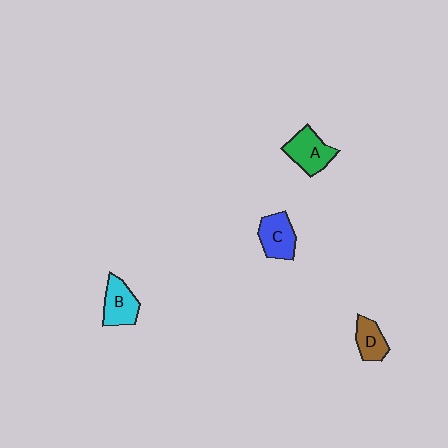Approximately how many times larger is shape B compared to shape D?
Approximately 1.3 times.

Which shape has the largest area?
Shape A (green).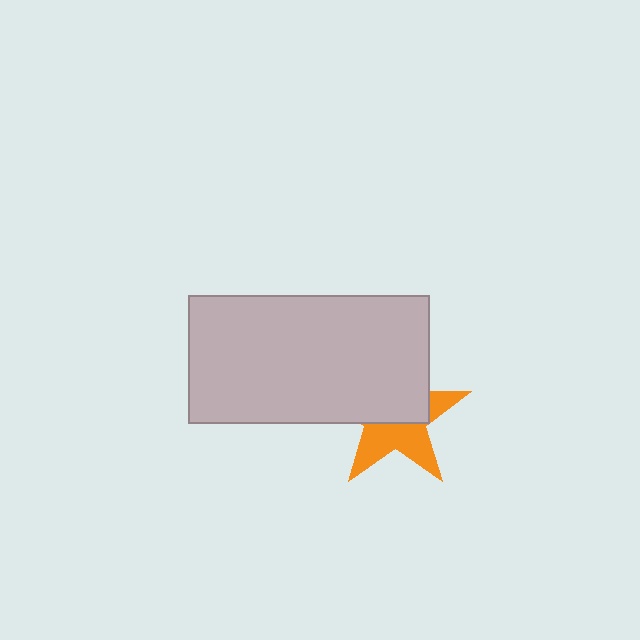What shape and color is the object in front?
The object in front is a light gray rectangle.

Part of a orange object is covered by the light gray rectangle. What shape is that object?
It is a star.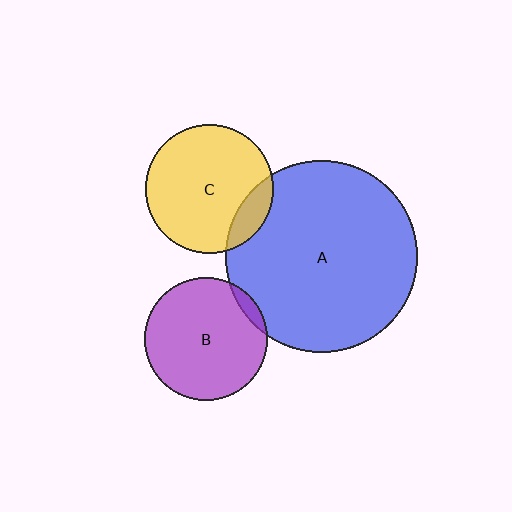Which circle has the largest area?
Circle A (blue).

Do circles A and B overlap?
Yes.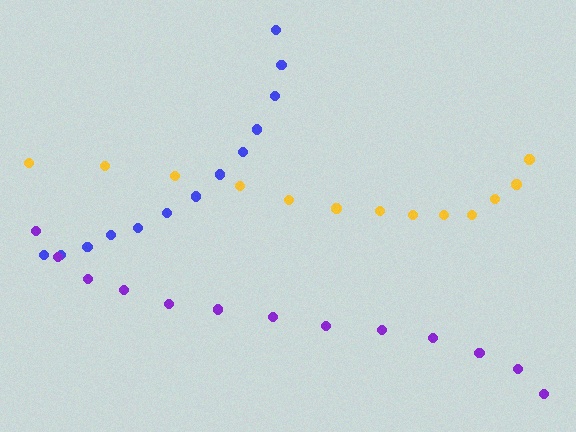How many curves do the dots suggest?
There are 3 distinct paths.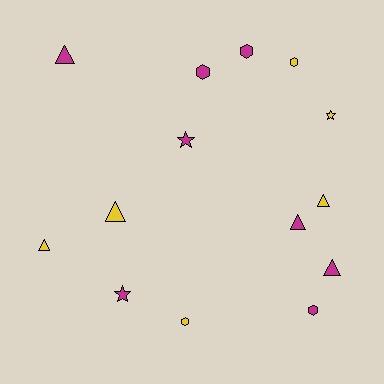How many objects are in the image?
There are 14 objects.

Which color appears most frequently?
Magenta, with 8 objects.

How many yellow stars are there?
There is 1 yellow star.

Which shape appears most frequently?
Triangle, with 6 objects.